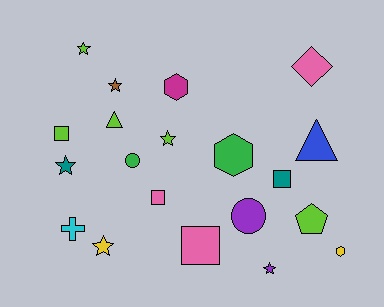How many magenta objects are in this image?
There is 1 magenta object.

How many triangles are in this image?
There are 2 triangles.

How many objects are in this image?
There are 20 objects.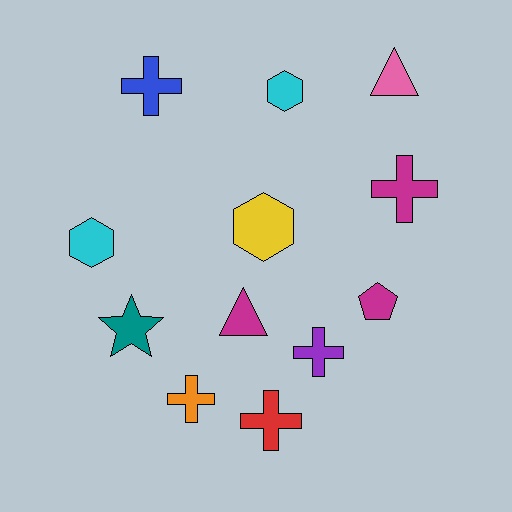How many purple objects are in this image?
There is 1 purple object.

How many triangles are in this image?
There are 2 triangles.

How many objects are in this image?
There are 12 objects.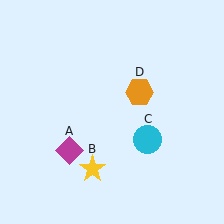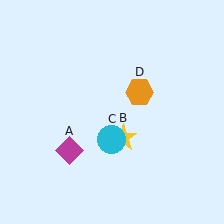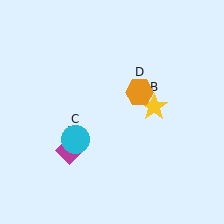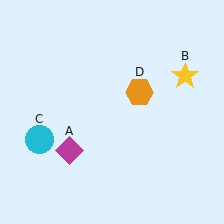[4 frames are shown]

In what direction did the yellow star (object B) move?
The yellow star (object B) moved up and to the right.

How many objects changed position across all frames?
2 objects changed position: yellow star (object B), cyan circle (object C).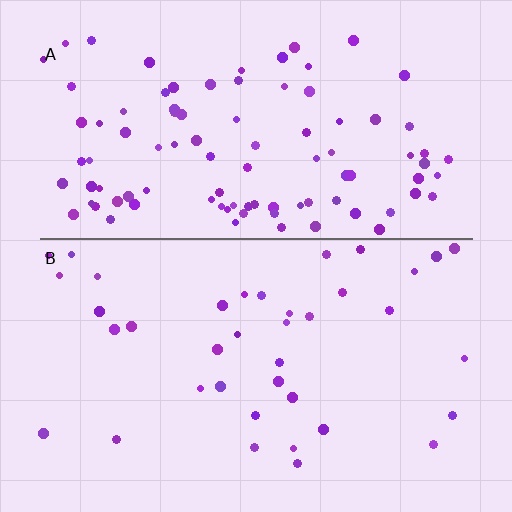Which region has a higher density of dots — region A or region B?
A (the top).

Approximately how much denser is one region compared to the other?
Approximately 2.5× — region A over region B.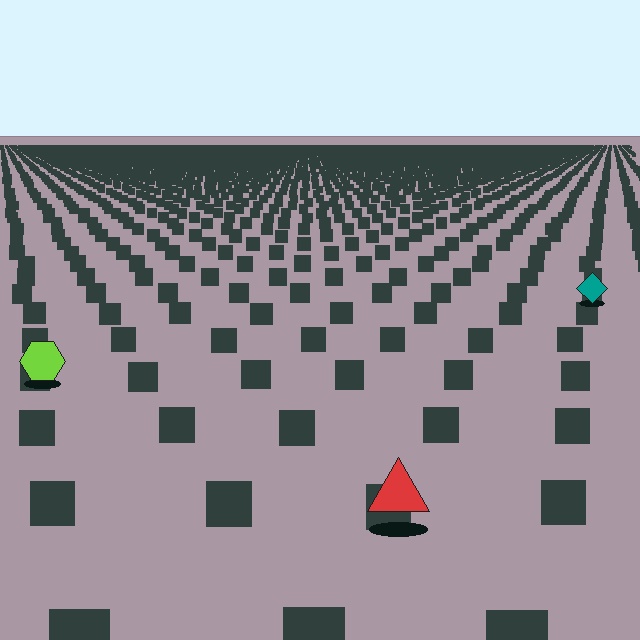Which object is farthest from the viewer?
The teal diamond is farthest from the viewer. It appears smaller and the ground texture around it is denser.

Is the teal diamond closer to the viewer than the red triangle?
No. The red triangle is closer — you can tell from the texture gradient: the ground texture is coarser near it.